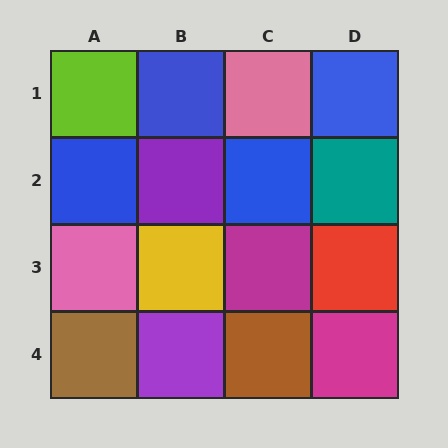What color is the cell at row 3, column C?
Magenta.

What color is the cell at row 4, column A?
Brown.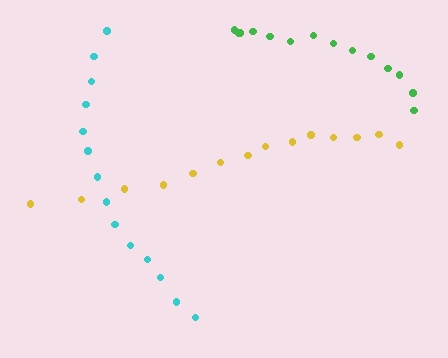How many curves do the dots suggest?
There are 3 distinct paths.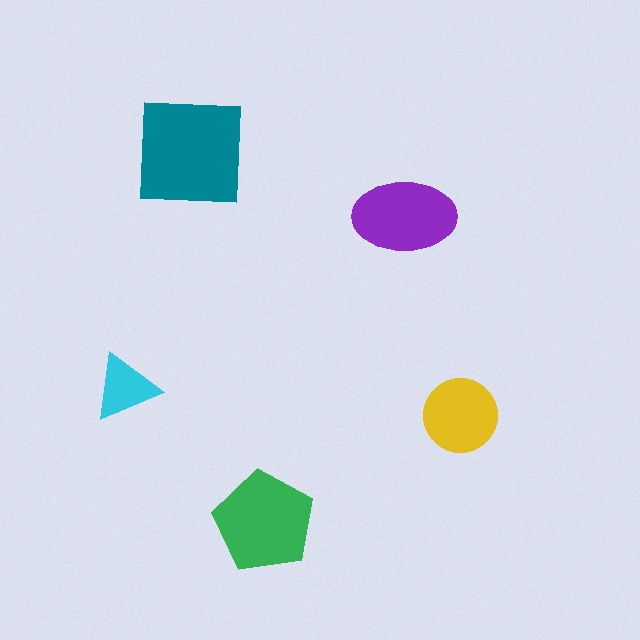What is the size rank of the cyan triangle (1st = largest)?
5th.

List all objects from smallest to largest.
The cyan triangle, the yellow circle, the purple ellipse, the green pentagon, the teal square.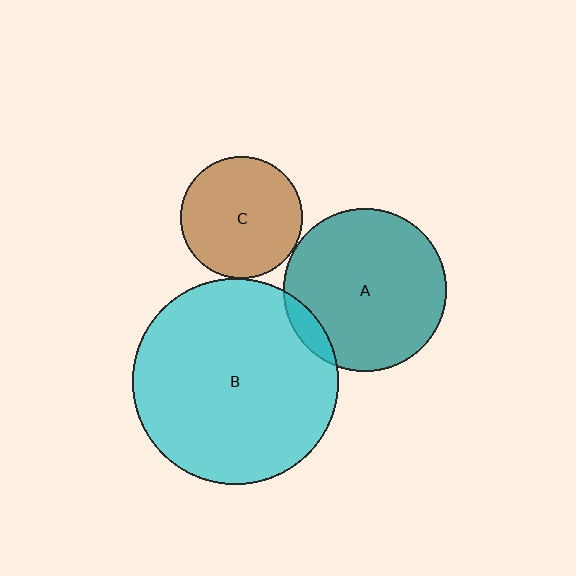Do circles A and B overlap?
Yes.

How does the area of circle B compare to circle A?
Approximately 1.6 times.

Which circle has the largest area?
Circle B (cyan).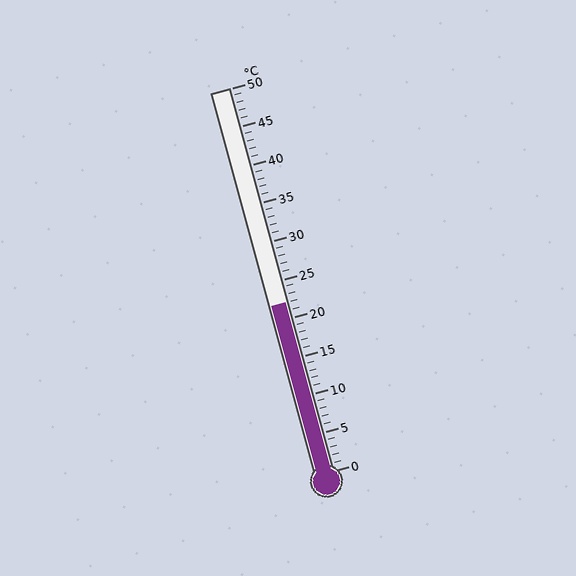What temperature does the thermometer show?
The thermometer shows approximately 22°C.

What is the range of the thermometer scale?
The thermometer scale ranges from 0°C to 50°C.